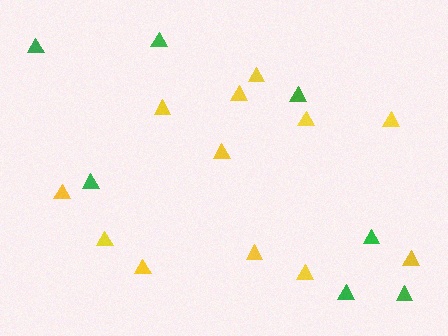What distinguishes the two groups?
There are 2 groups: one group of green triangles (7) and one group of yellow triangles (12).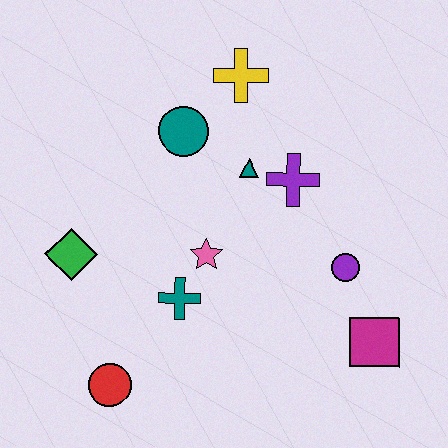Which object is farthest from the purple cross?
The red circle is farthest from the purple cross.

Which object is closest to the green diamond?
The teal cross is closest to the green diamond.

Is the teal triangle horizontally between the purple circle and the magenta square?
No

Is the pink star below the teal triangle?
Yes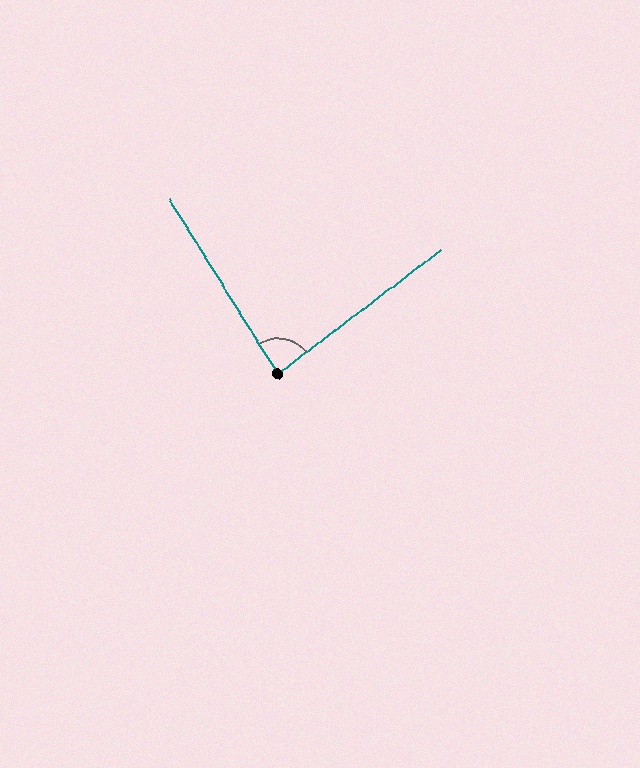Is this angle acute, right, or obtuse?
It is acute.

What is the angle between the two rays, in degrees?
Approximately 85 degrees.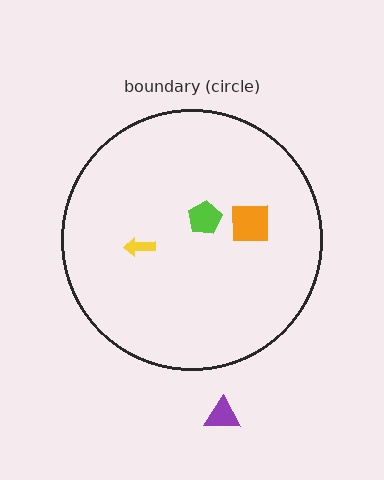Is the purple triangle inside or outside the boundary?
Outside.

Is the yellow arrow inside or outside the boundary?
Inside.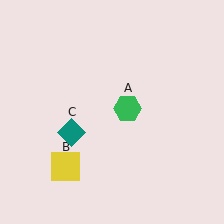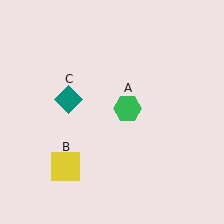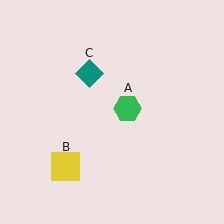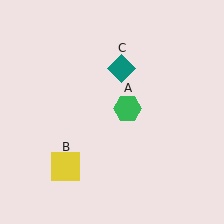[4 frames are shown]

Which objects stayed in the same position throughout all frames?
Green hexagon (object A) and yellow square (object B) remained stationary.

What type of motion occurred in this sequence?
The teal diamond (object C) rotated clockwise around the center of the scene.